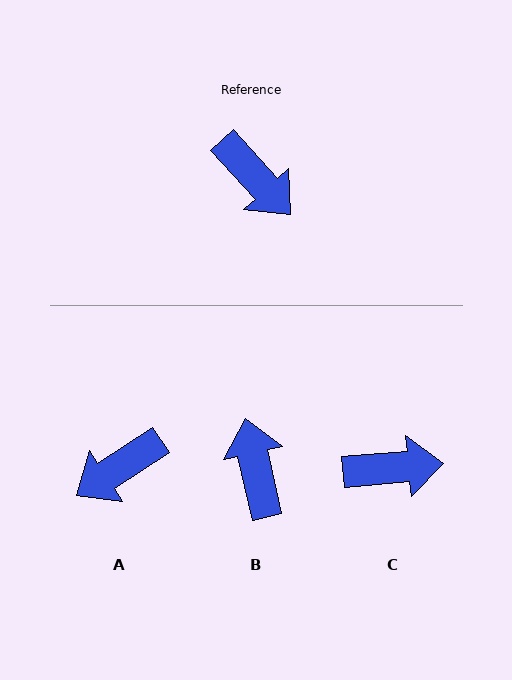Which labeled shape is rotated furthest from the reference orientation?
B, about 150 degrees away.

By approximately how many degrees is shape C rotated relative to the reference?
Approximately 53 degrees counter-clockwise.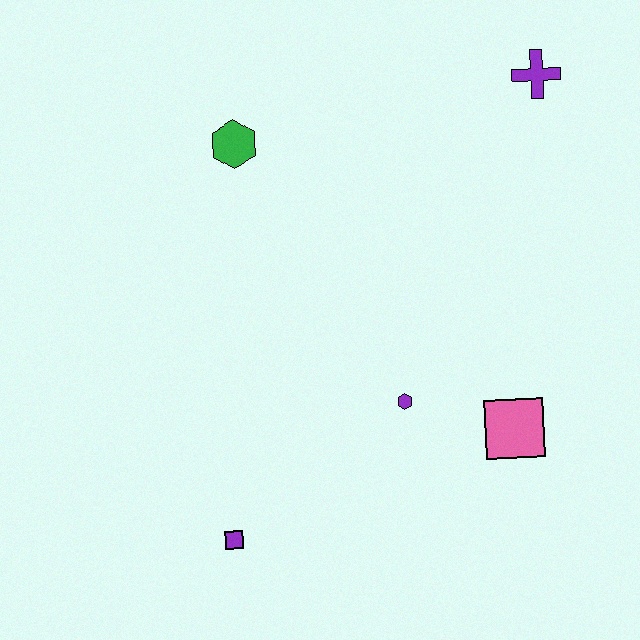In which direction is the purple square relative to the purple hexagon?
The purple square is to the left of the purple hexagon.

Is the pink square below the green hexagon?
Yes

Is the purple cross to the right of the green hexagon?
Yes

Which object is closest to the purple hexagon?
The pink square is closest to the purple hexagon.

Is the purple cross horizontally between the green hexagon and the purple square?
No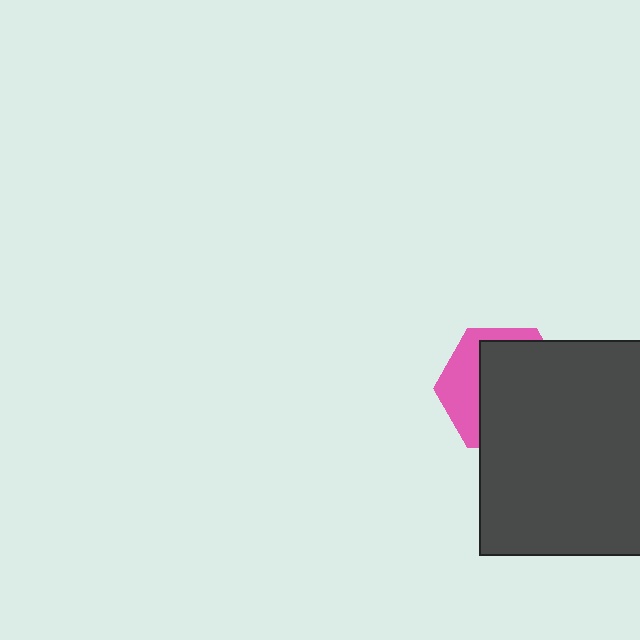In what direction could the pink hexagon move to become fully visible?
The pink hexagon could move left. That would shift it out from behind the dark gray square entirely.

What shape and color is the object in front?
The object in front is a dark gray square.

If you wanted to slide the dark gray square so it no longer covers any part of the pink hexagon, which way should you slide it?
Slide it right — that is the most direct way to separate the two shapes.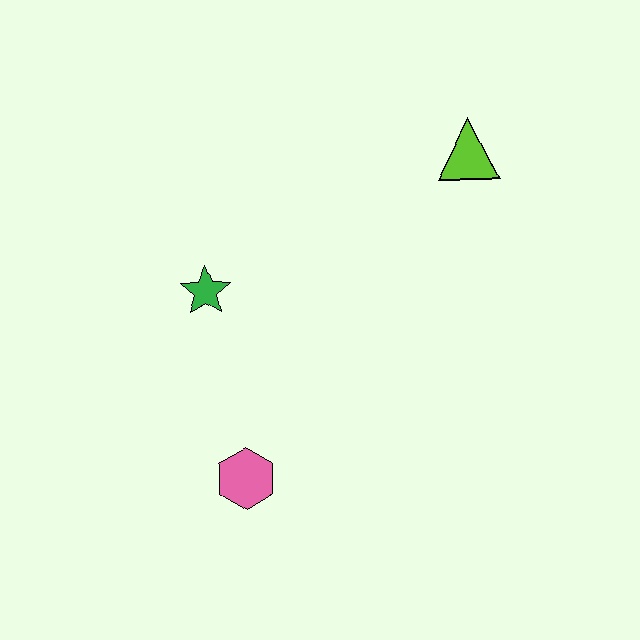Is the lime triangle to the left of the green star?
No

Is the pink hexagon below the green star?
Yes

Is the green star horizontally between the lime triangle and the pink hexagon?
No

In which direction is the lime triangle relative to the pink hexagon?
The lime triangle is above the pink hexagon.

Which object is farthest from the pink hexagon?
The lime triangle is farthest from the pink hexagon.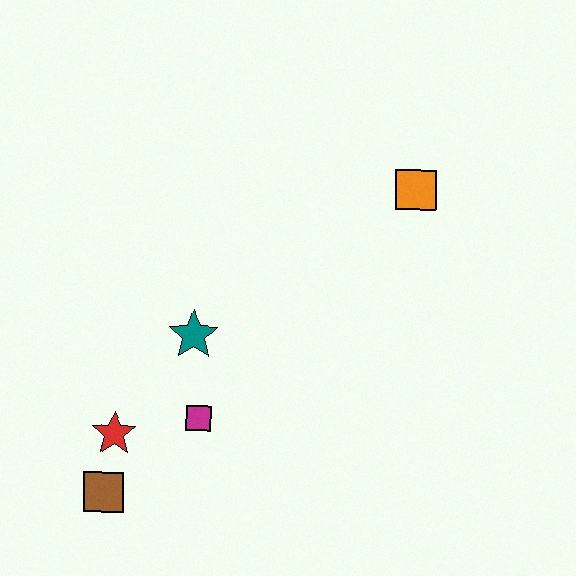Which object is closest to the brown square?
The red star is closest to the brown square.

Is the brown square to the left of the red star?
Yes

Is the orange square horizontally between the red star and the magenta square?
No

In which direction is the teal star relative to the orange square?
The teal star is to the left of the orange square.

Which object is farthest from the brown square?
The orange square is farthest from the brown square.